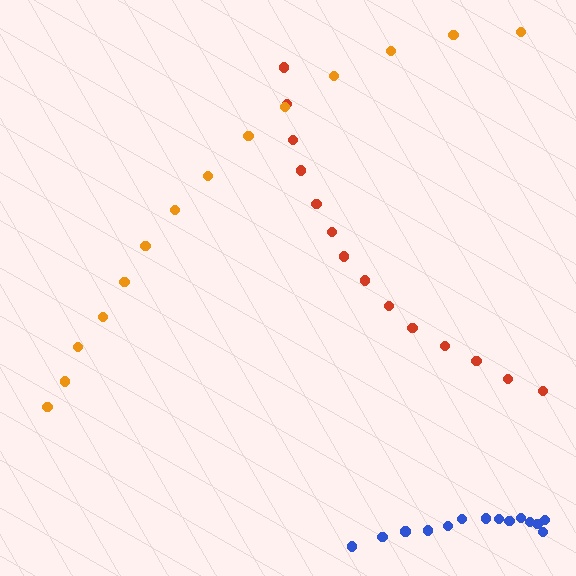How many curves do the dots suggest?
There are 3 distinct paths.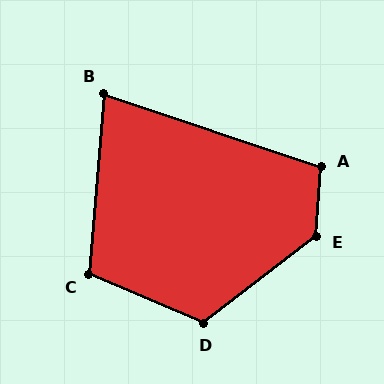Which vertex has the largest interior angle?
E, at approximately 132 degrees.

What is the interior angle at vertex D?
Approximately 119 degrees (obtuse).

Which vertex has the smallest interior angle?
B, at approximately 76 degrees.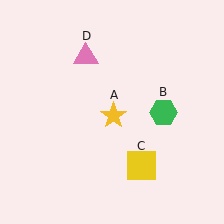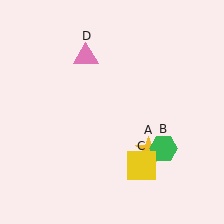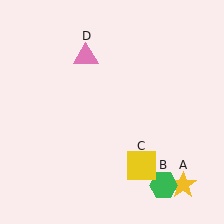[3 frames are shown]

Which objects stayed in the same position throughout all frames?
Yellow square (object C) and pink triangle (object D) remained stationary.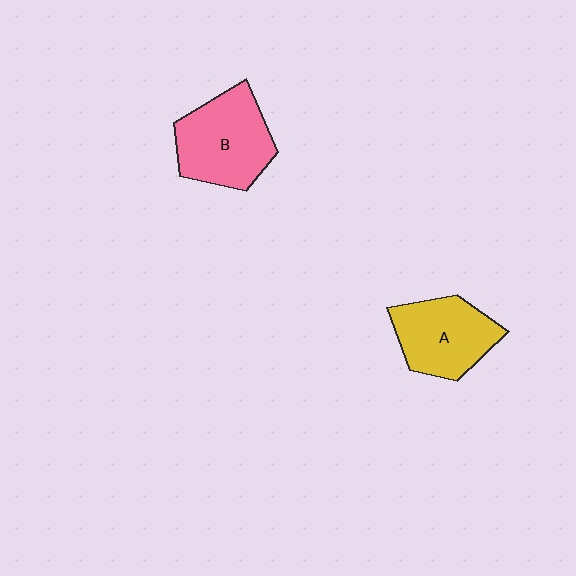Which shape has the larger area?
Shape B (pink).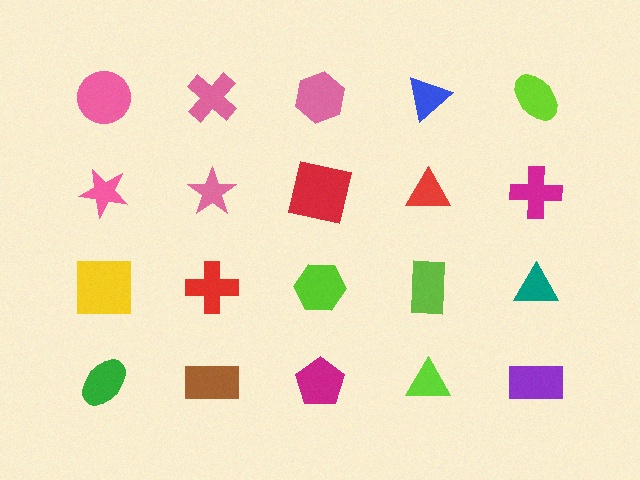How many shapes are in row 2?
5 shapes.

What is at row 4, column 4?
A lime triangle.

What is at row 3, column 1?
A yellow square.